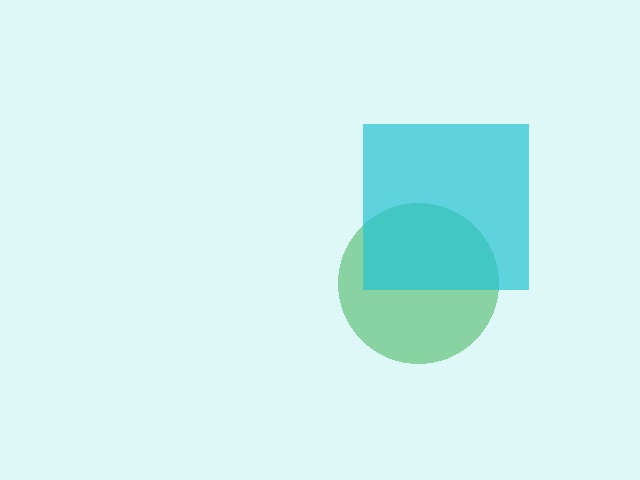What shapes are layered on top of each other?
The layered shapes are: a green circle, a cyan square.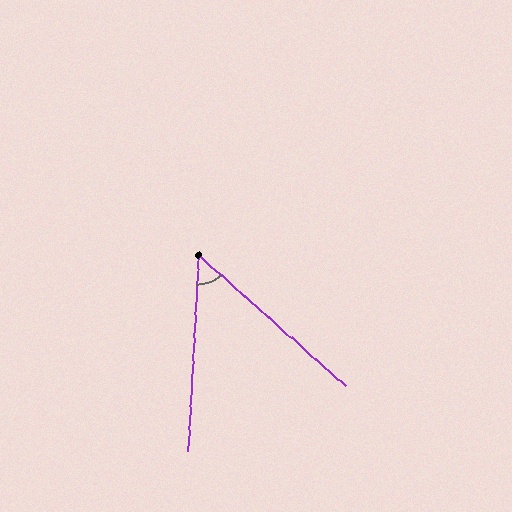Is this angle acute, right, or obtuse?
It is acute.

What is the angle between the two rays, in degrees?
Approximately 52 degrees.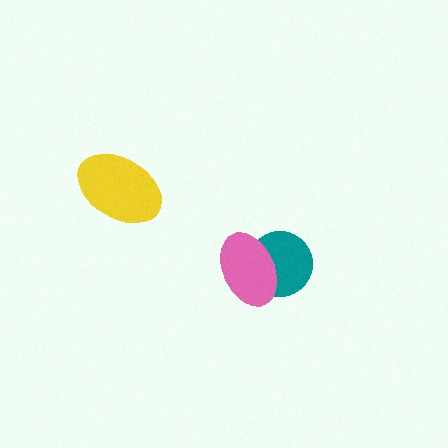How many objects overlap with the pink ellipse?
1 object overlaps with the pink ellipse.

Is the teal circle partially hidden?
Yes, it is partially covered by another shape.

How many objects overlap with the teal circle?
1 object overlaps with the teal circle.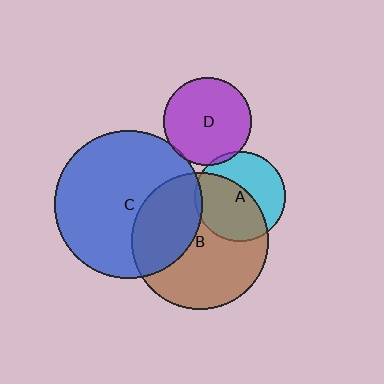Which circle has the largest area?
Circle C (blue).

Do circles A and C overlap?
Yes.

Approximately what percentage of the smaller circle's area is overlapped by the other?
Approximately 5%.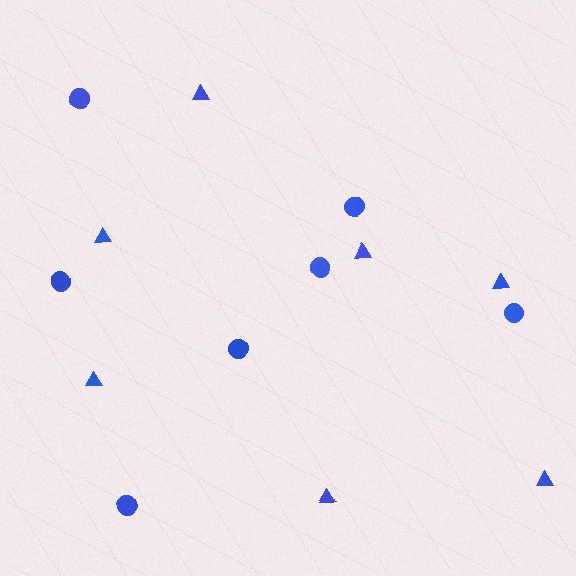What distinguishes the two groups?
There are 2 groups: one group of circles (7) and one group of triangles (7).